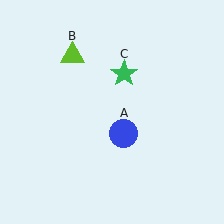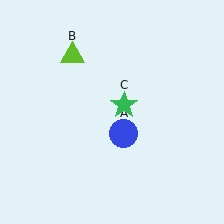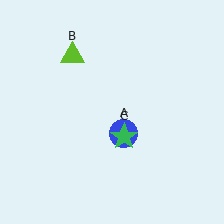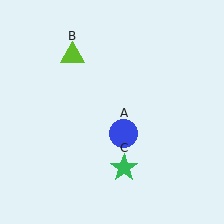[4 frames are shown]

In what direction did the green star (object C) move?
The green star (object C) moved down.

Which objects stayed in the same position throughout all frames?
Blue circle (object A) and lime triangle (object B) remained stationary.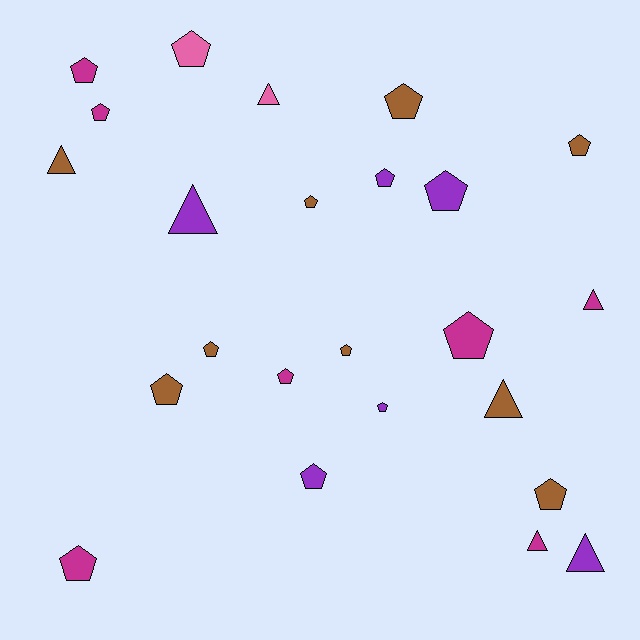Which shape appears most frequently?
Pentagon, with 17 objects.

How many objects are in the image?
There are 24 objects.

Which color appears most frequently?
Brown, with 9 objects.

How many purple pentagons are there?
There are 4 purple pentagons.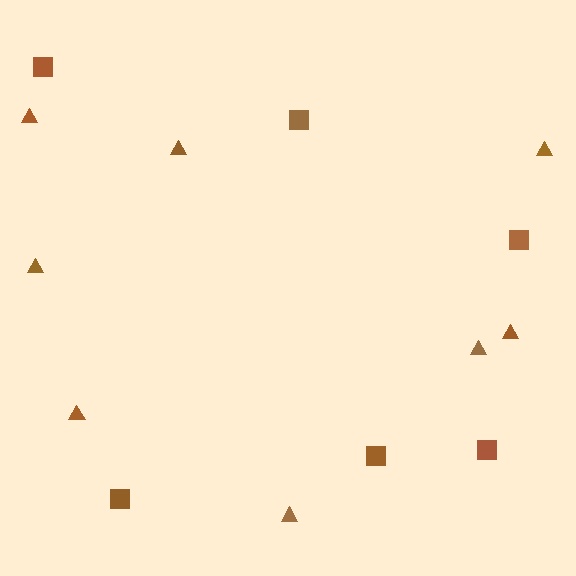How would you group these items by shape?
There are 2 groups: one group of triangles (8) and one group of squares (6).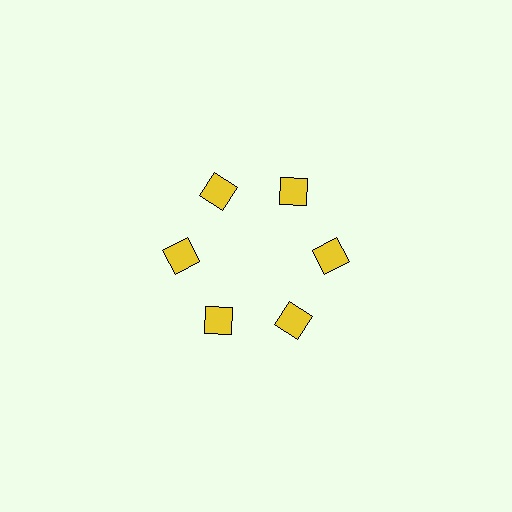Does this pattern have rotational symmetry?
Yes, this pattern has 6-fold rotational symmetry. It looks the same after rotating 60 degrees around the center.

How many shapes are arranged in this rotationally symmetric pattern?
There are 6 shapes, arranged in 6 groups of 1.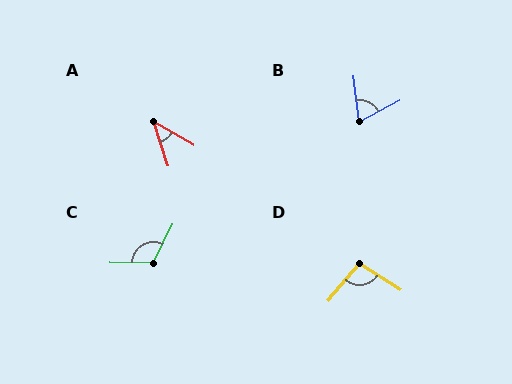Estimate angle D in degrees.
Approximately 98 degrees.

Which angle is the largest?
C, at approximately 116 degrees.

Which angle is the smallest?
A, at approximately 42 degrees.